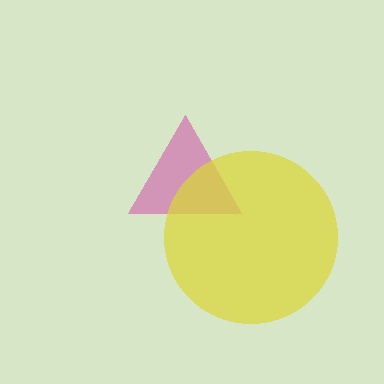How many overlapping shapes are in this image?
There are 2 overlapping shapes in the image.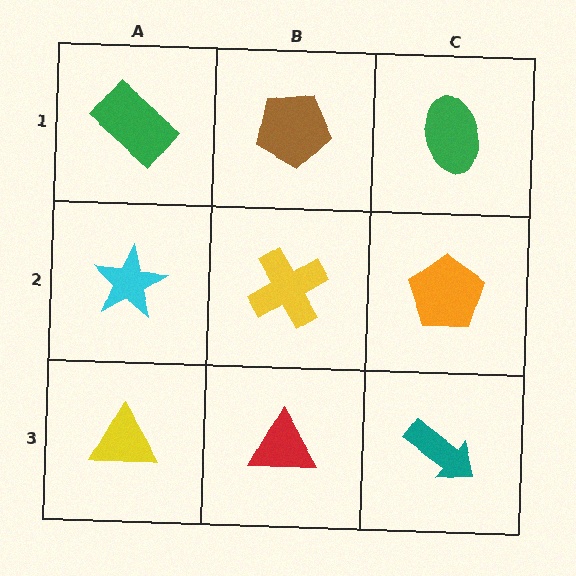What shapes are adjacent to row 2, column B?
A brown pentagon (row 1, column B), a red triangle (row 3, column B), a cyan star (row 2, column A), an orange pentagon (row 2, column C).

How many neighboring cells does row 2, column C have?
3.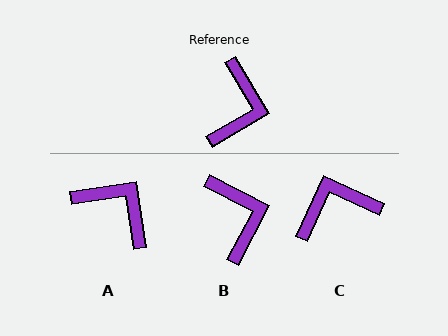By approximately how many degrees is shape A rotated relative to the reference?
Approximately 68 degrees counter-clockwise.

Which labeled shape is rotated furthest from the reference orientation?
C, about 125 degrees away.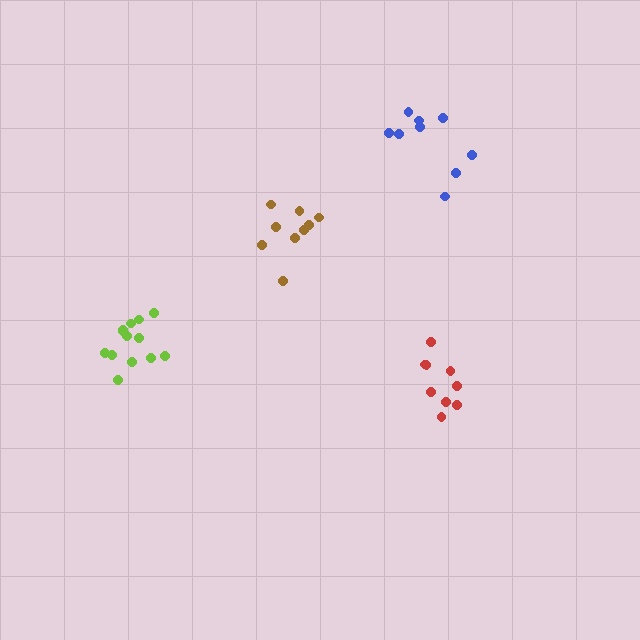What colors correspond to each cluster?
The clusters are colored: lime, brown, blue, red.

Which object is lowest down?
The red cluster is bottommost.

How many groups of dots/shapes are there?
There are 4 groups.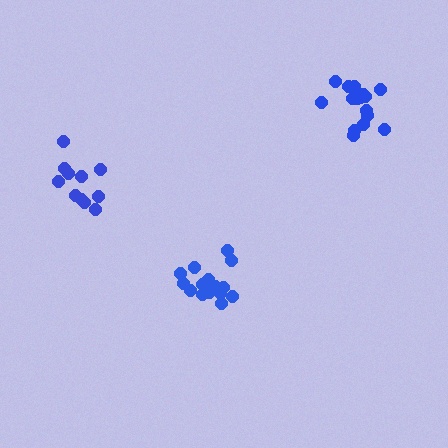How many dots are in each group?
Group 1: 15 dots, Group 2: 11 dots, Group 3: 16 dots (42 total).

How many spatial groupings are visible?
There are 3 spatial groupings.